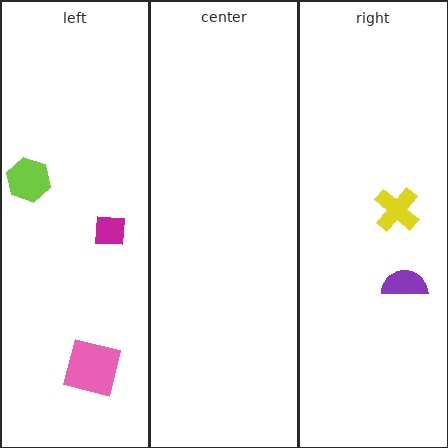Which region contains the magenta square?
The left region.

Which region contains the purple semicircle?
The right region.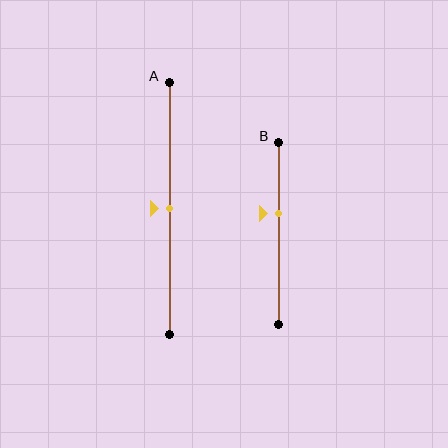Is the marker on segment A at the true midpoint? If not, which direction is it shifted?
Yes, the marker on segment A is at the true midpoint.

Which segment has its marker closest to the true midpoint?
Segment A has its marker closest to the true midpoint.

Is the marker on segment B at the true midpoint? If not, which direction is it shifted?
No, the marker on segment B is shifted upward by about 11% of the segment length.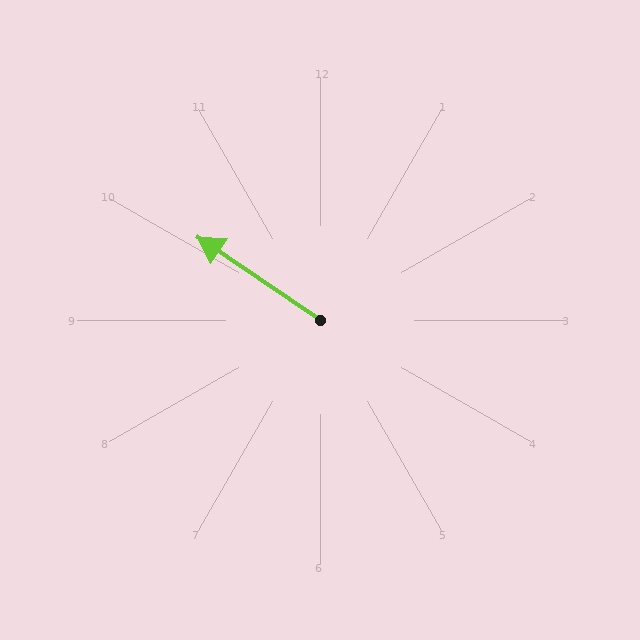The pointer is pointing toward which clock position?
Roughly 10 o'clock.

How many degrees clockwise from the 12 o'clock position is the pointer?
Approximately 304 degrees.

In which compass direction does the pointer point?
Northwest.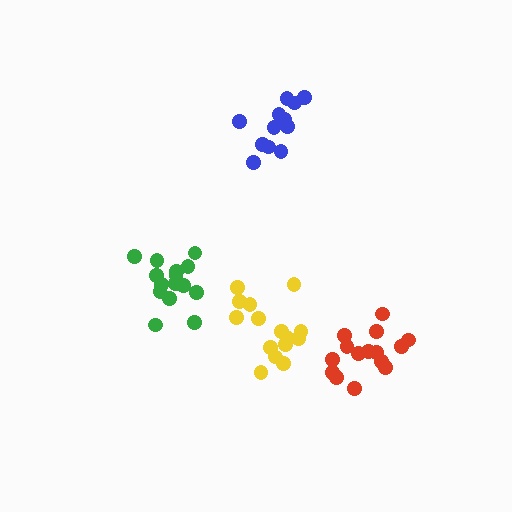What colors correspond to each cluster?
The clusters are colored: green, blue, red, yellow.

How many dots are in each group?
Group 1: 15 dots, Group 2: 12 dots, Group 3: 15 dots, Group 4: 15 dots (57 total).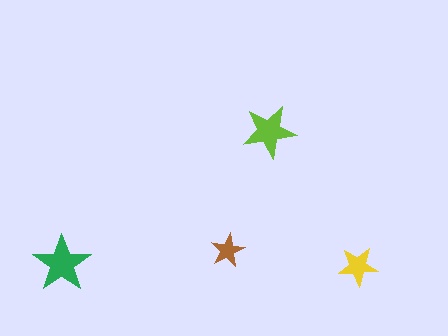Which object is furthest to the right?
The yellow star is rightmost.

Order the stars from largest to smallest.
the green one, the lime one, the yellow one, the brown one.